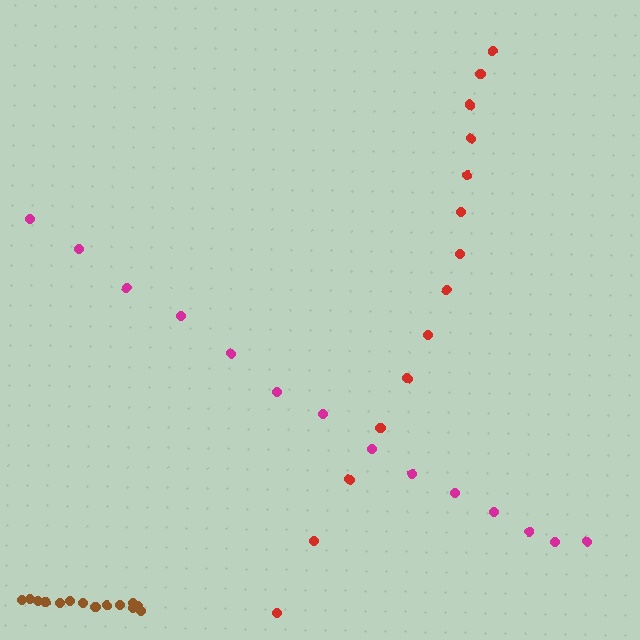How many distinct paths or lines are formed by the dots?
There are 3 distinct paths.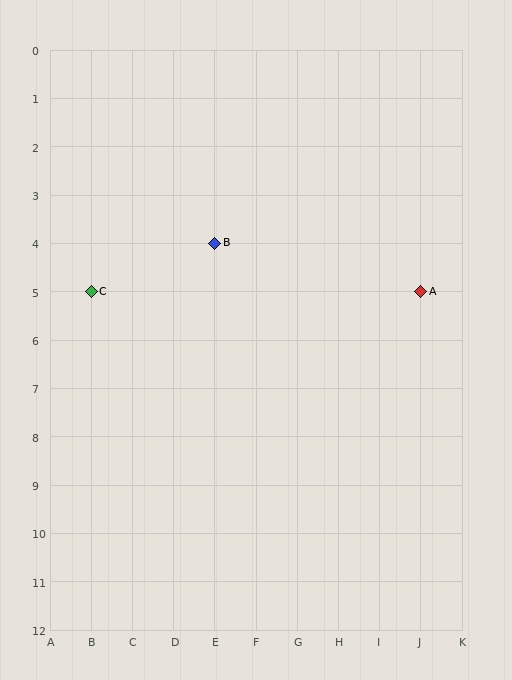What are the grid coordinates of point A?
Point A is at grid coordinates (J, 5).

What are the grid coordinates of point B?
Point B is at grid coordinates (E, 4).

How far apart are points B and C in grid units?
Points B and C are 3 columns and 1 row apart (about 3.2 grid units diagonally).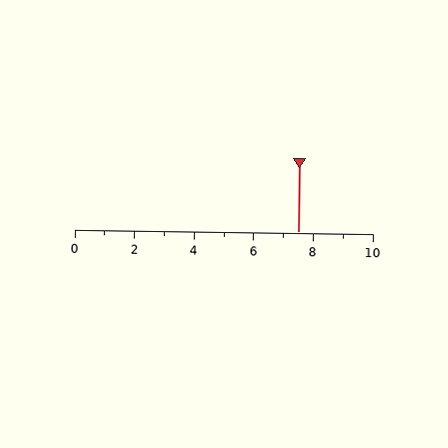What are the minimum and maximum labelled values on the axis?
The axis runs from 0 to 10.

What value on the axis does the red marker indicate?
The marker indicates approximately 7.5.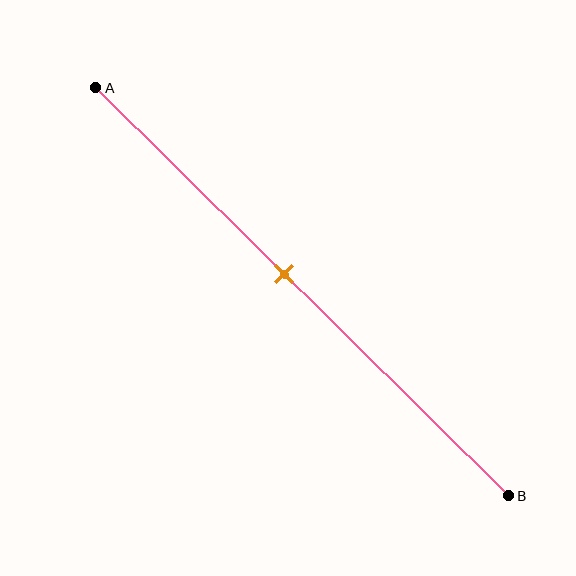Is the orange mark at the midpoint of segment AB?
No, the mark is at about 45% from A, not at the 50% midpoint.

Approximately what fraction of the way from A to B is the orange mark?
The orange mark is approximately 45% of the way from A to B.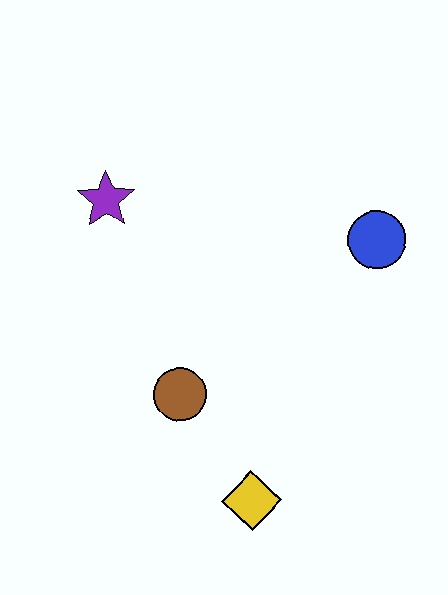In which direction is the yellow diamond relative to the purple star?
The yellow diamond is below the purple star.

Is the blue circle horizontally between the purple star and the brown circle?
No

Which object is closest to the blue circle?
The brown circle is closest to the blue circle.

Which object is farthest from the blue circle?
The yellow diamond is farthest from the blue circle.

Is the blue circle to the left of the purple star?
No